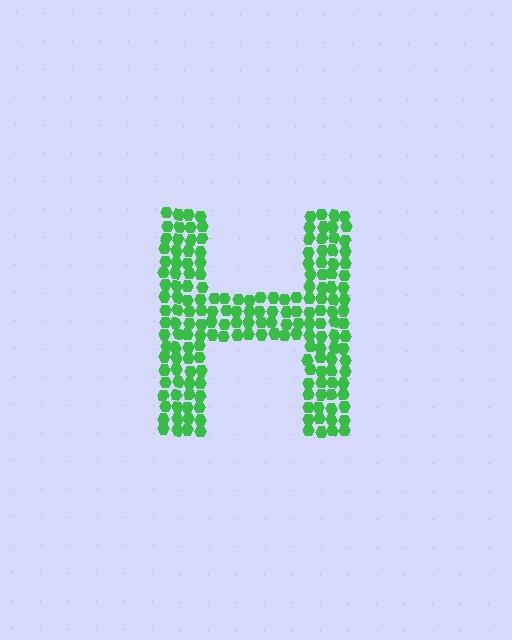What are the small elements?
The small elements are hexagons.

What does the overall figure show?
The overall figure shows the letter H.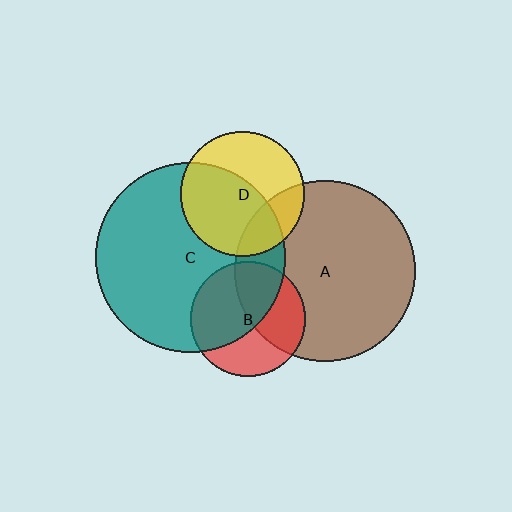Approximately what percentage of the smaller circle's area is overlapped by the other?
Approximately 45%.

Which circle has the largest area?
Circle C (teal).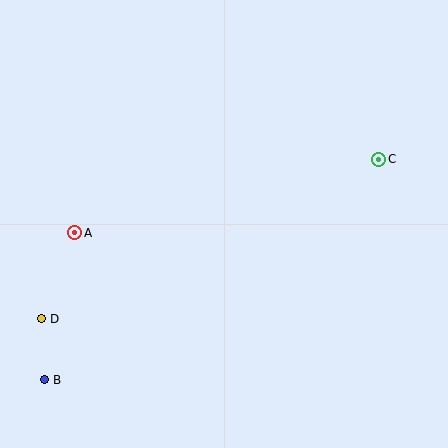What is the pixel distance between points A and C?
The distance between A and C is 313 pixels.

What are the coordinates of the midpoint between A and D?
The midpoint between A and D is at (58, 276).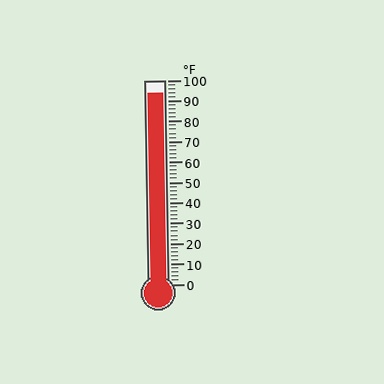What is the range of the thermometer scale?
The thermometer scale ranges from 0°F to 100°F.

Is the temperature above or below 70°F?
The temperature is above 70°F.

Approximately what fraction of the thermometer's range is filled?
The thermometer is filled to approximately 95% of its range.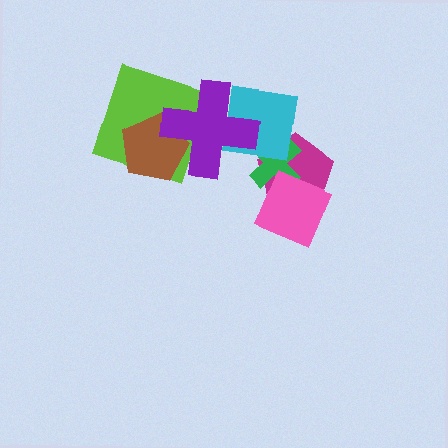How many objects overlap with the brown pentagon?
2 objects overlap with the brown pentagon.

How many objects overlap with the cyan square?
3 objects overlap with the cyan square.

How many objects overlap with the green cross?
3 objects overlap with the green cross.